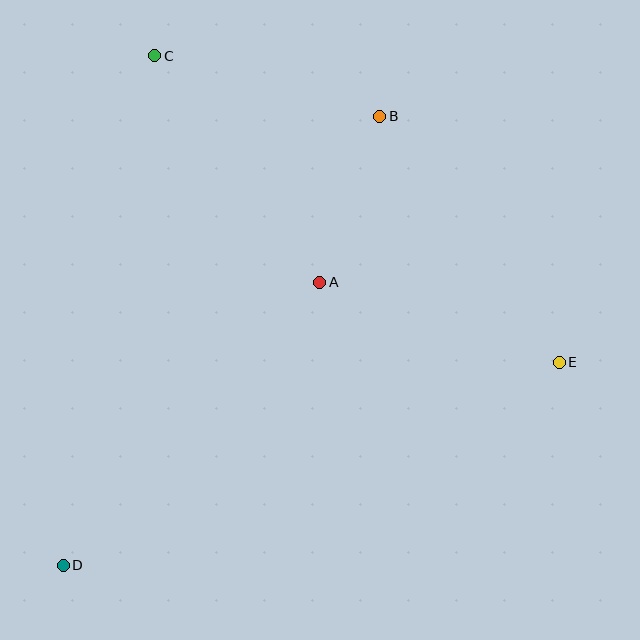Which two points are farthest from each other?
Points B and D are farthest from each other.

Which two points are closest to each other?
Points A and B are closest to each other.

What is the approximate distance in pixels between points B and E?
The distance between B and E is approximately 304 pixels.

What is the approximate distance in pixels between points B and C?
The distance between B and C is approximately 233 pixels.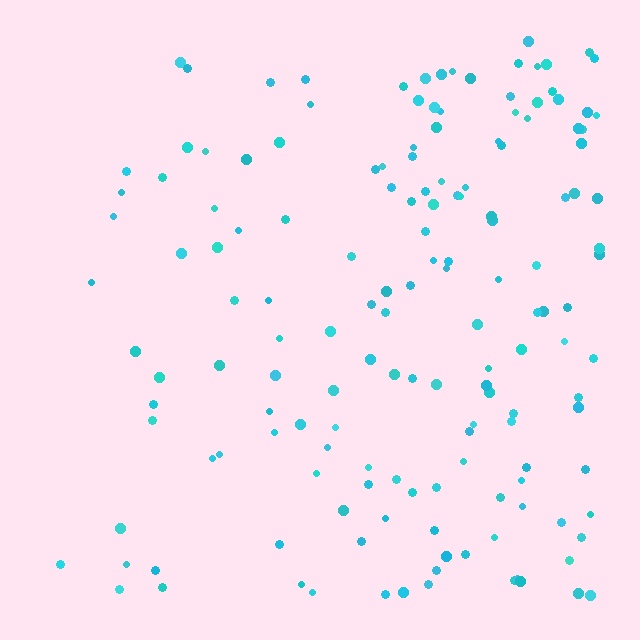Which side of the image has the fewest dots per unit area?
The left.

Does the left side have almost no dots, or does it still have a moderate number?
Still a moderate number, just noticeably fewer than the right.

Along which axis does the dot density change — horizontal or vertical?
Horizontal.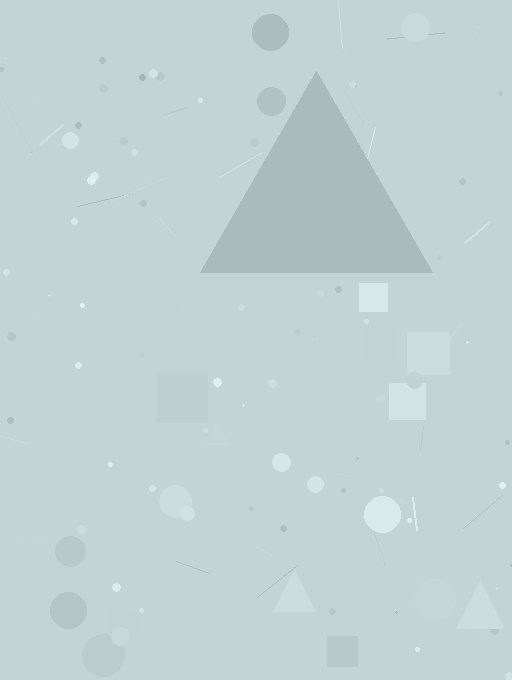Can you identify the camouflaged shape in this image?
The camouflaged shape is a triangle.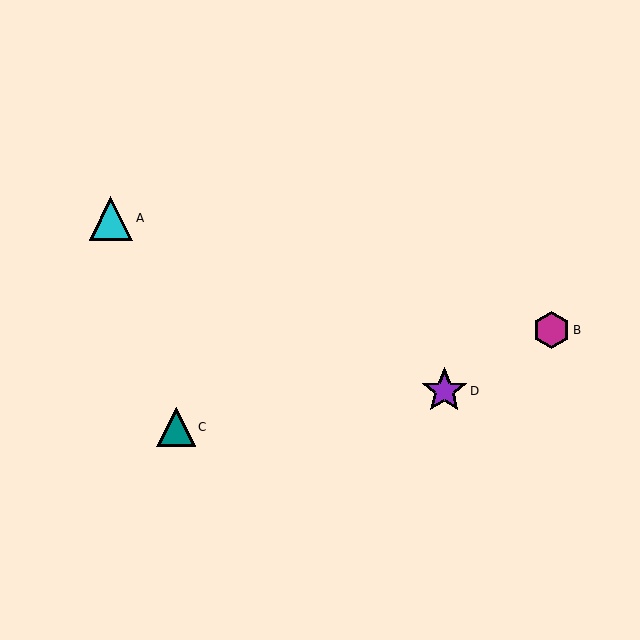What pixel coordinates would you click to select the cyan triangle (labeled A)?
Click at (111, 218) to select the cyan triangle A.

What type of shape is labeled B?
Shape B is a magenta hexagon.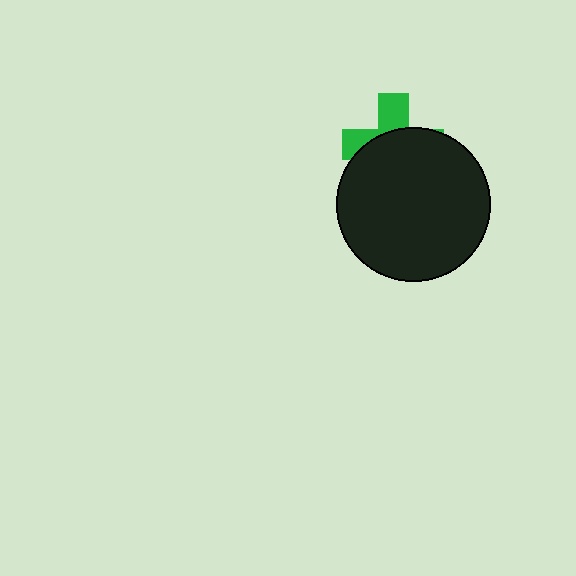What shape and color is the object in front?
The object in front is a black circle.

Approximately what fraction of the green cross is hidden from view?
Roughly 65% of the green cross is hidden behind the black circle.